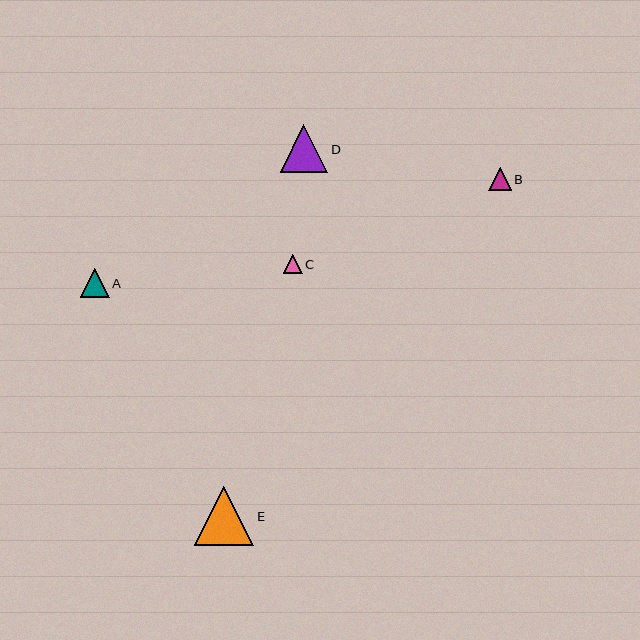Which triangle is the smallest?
Triangle C is the smallest with a size of approximately 18 pixels.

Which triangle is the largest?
Triangle E is the largest with a size of approximately 59 pixels.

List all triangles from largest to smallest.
From largest to smallest: E, D, A, B, C.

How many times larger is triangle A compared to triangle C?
Triangle A is approximately 1.6 times the size of triangle C.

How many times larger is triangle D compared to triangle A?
Triangle D is approximately 1.7 times the size of triangle A.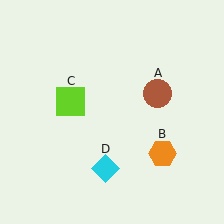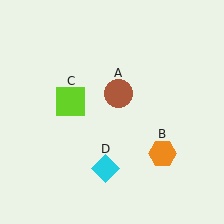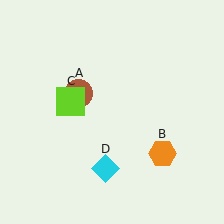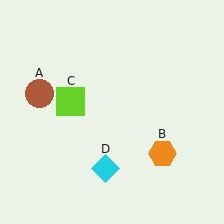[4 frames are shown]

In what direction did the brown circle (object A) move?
The brown circle (object A) moved left.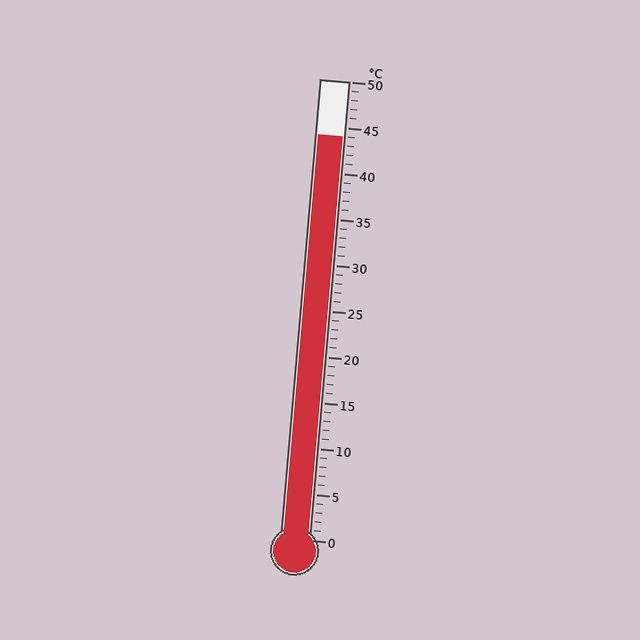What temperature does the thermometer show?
The thermometer shows approximately 44°C.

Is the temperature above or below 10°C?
The temperature is above 10°C.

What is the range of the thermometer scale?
The thermometer scale ranges from 0°C to 50°C.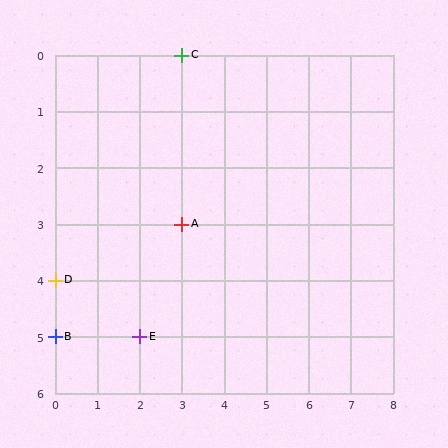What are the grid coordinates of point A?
Point A is at grid coordinates (3, 3).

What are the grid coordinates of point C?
Point C is at grid coordinates (3, 0).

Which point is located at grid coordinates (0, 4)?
Point D is at (0, 4).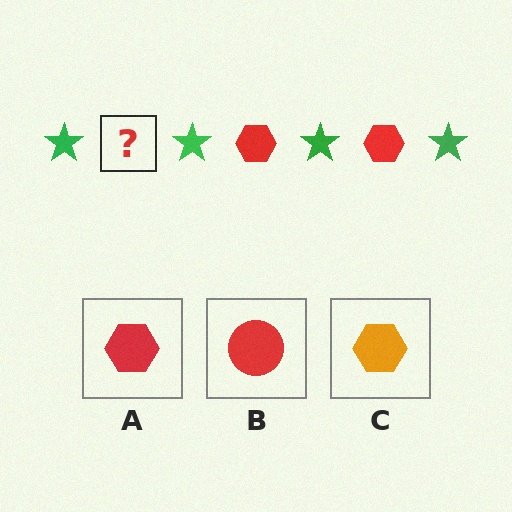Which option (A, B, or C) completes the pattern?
A.